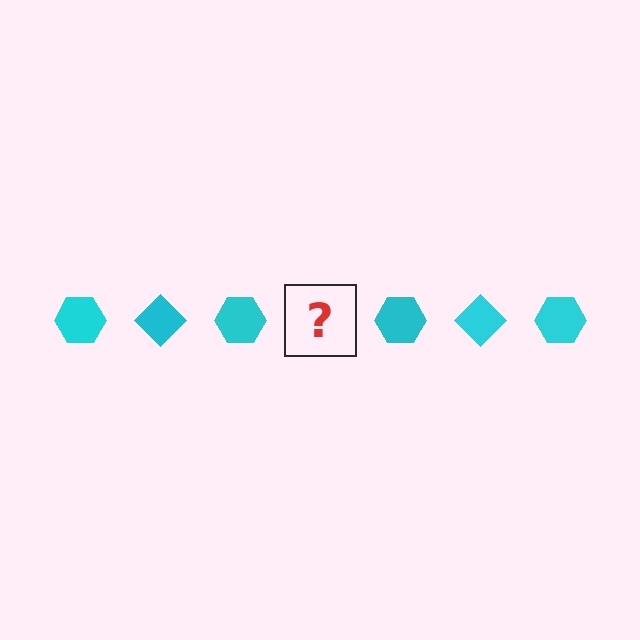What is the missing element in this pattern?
The missing element is a cyan diamond.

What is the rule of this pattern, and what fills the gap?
The rule is that the pattern cycles through hexagon, diamond shapes in cyan. The gap should be filled with a cyan diamond.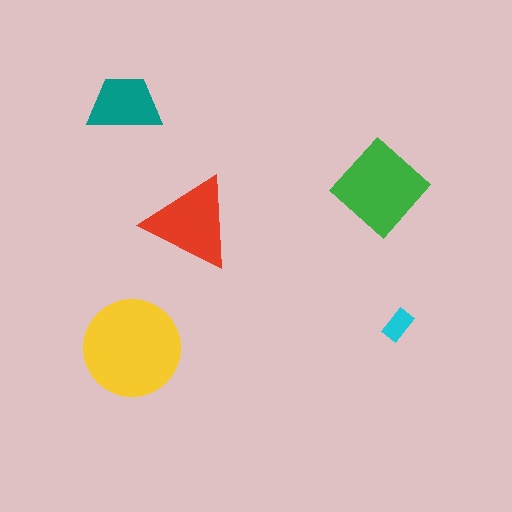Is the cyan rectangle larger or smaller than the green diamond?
Smaller.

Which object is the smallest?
The cyan rectangle.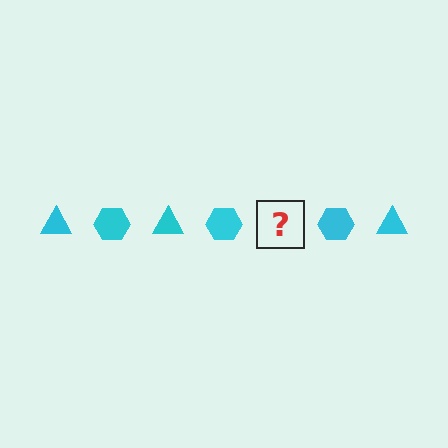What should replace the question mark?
The question mark should be replaced with a cyan triangle.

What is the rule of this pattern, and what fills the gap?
The rule is that the pattern cycles through triangle, hexagon shapes in cyan. The gap should be filled with a cyan triangle.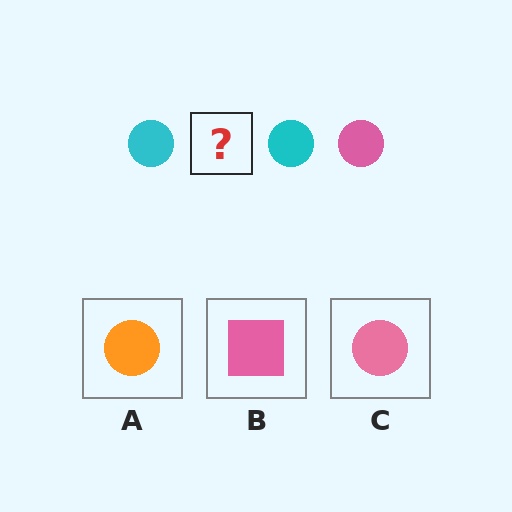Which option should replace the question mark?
Option C.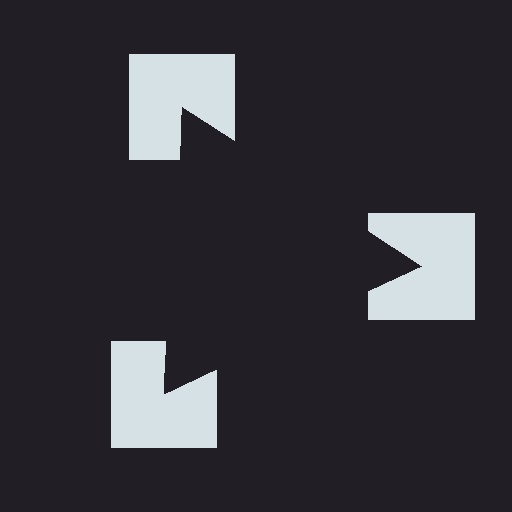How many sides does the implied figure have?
3 sides.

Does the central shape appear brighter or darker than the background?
It typically appears slightly darker than the background, even though no actual brightness change is drawn.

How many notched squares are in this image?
There are 3 — one at each vertex of the illusory triangle.